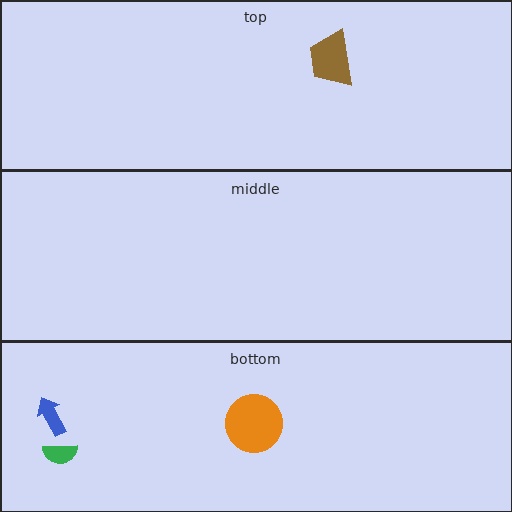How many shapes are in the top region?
1.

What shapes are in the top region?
The brown trapezoid.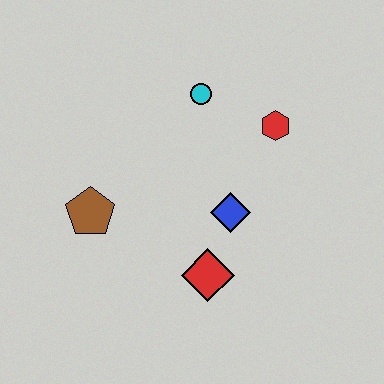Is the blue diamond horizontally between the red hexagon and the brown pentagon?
Yes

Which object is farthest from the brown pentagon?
The red hexagon is farthest from the brown pentagon.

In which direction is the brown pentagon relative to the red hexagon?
The brown pentagon is to the left of the red hexagon.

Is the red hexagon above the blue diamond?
Yes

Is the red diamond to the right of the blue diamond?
No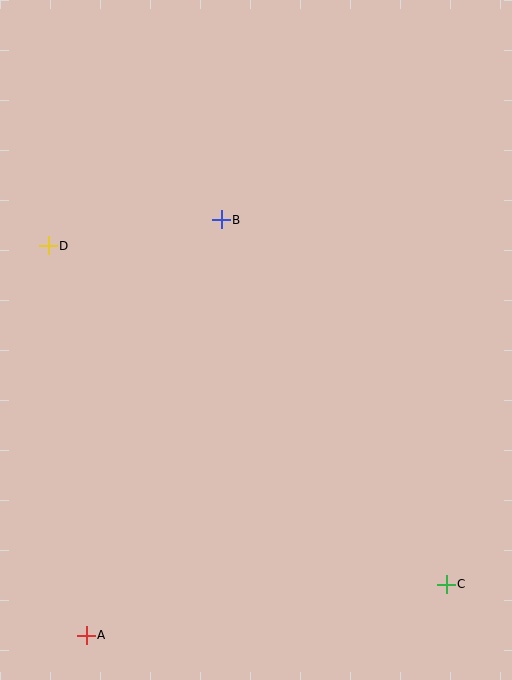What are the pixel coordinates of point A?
Point A is at (86, 635).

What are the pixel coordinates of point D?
Point D is at (48, 246).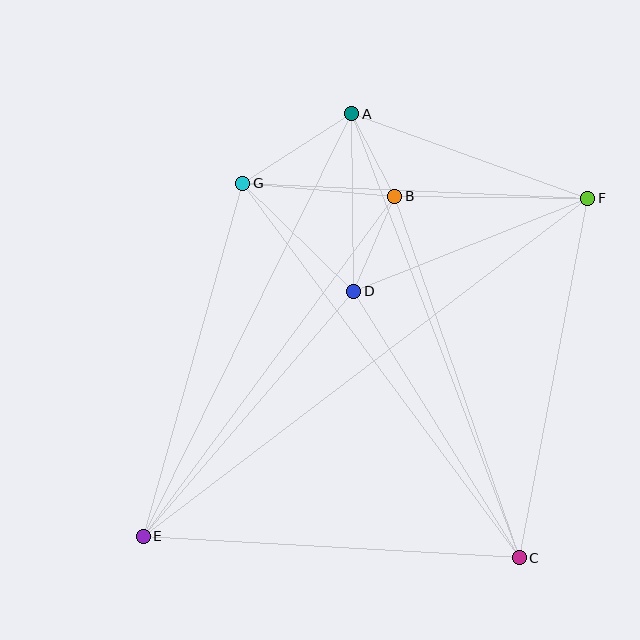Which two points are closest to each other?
Points A and B are closest to each other.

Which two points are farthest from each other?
Points E and F are farthest from each other.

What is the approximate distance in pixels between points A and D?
The distance between A and D is approximately 177 pixels.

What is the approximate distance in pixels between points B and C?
The distance between B and C is approximately 382 pixels.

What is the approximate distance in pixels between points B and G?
The distance between B and G is approximately 153 pixels.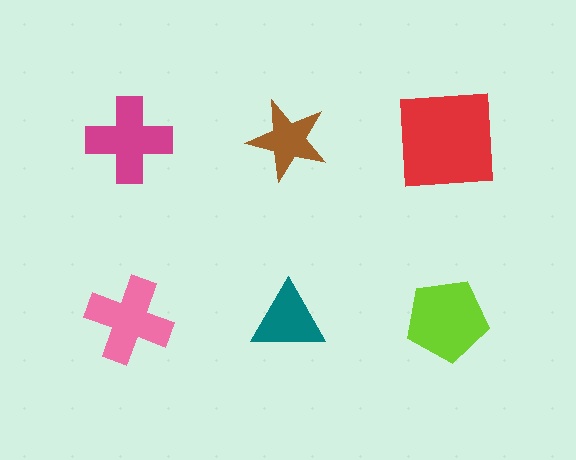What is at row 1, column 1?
A magenta cross.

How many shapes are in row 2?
3 shapes.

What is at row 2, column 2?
A teal triangle.